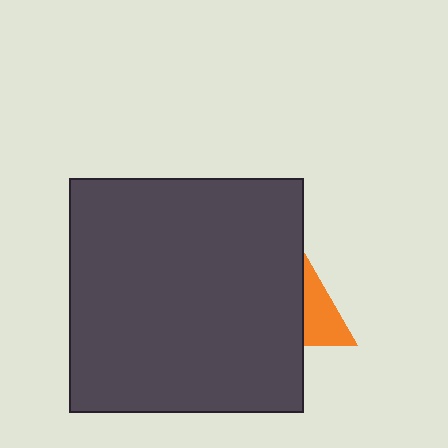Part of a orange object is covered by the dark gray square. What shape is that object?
It is a triangle.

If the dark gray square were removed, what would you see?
You would see the complete orange triangle.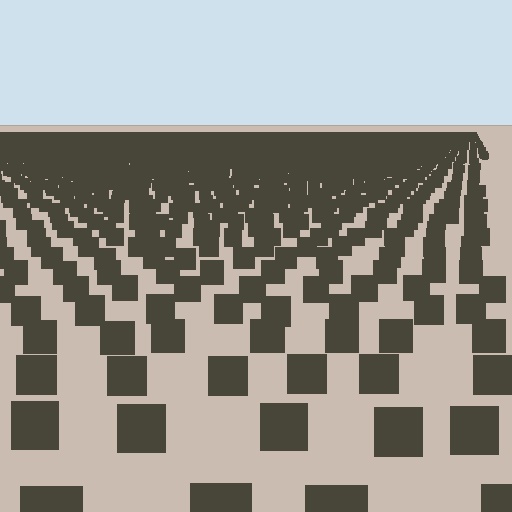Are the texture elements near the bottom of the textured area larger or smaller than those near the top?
Larger. Near the bottom, elements are closer to the viewer and appear at a bigger on-screen size.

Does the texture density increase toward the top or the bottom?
Density increases toward the top.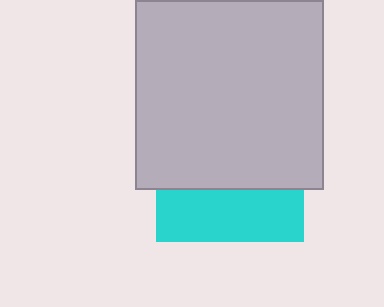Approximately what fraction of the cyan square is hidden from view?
Roughly 65% of the cyan square is hidden behind the light gray square.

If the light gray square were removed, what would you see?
You would see the complete cyan square.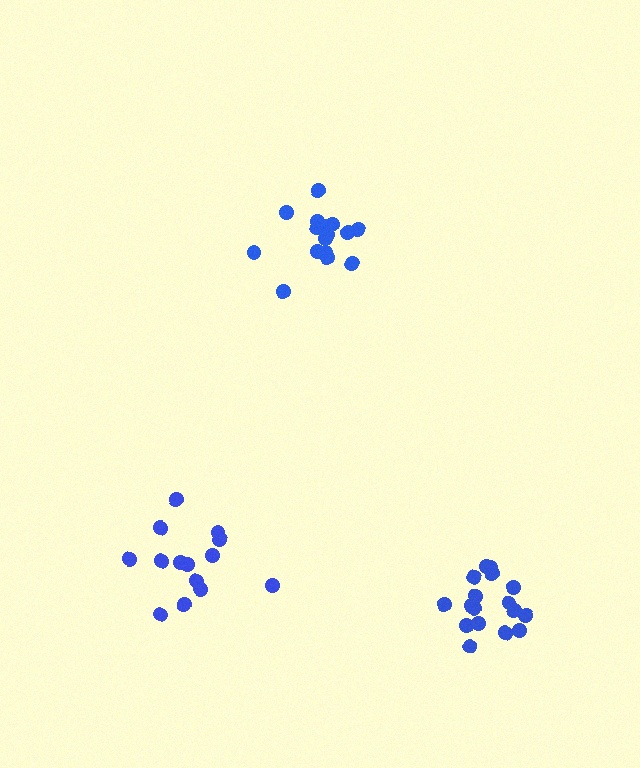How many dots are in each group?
Group 1: 16 dots, Group 2: 14 dots, Group 3: 17 dots (47 total).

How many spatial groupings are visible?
There are 3 spatial groupings.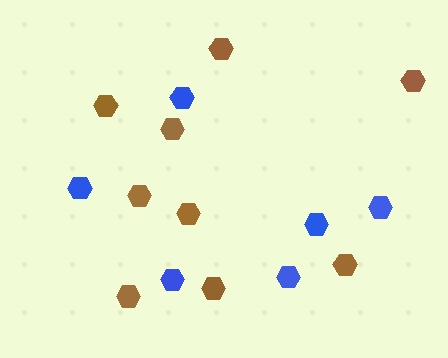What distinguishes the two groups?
There are 2 groups: one group of blue hexagons (6) and one group of brown hexagons (9).